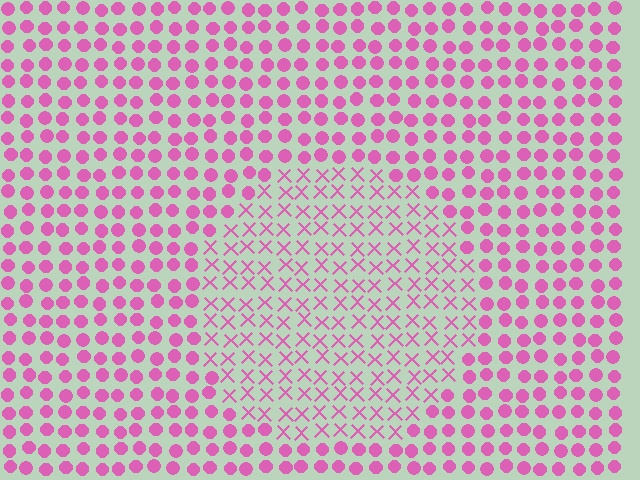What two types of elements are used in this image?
The image uses X marks inside the circle region and circles outside it.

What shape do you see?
I see a circle.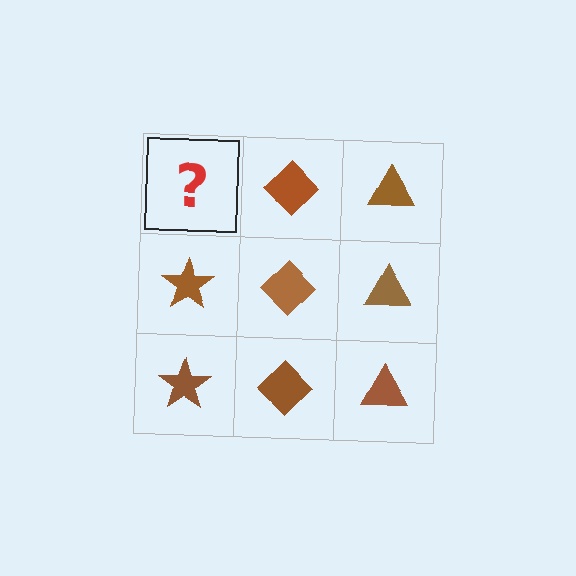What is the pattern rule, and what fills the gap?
The rule is that each column has a consistent shape. The gap should be filled with a brown star.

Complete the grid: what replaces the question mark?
The question mark should be replaced with a brown star.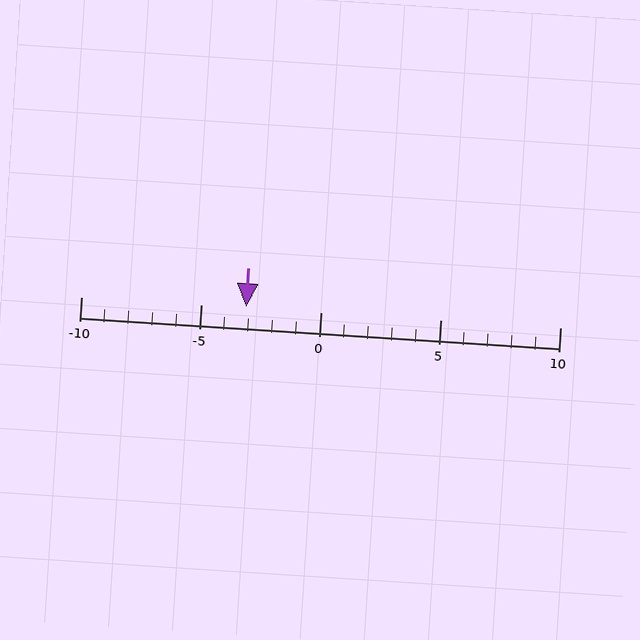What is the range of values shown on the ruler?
The ruler shows values from -10 to 10.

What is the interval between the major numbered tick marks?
The major tick marks are spaced 5 units apart.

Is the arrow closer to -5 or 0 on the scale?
The arrow is closer to -5.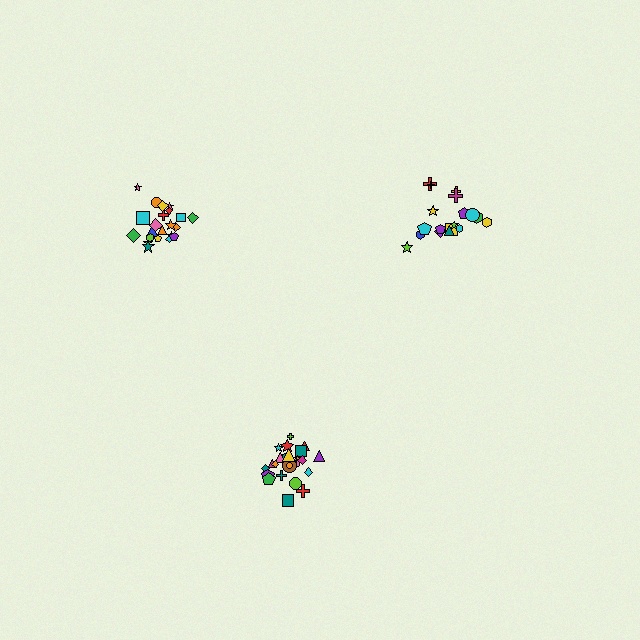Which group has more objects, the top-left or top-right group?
The top-left group.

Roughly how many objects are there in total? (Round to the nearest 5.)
Roughly 65 objects in total.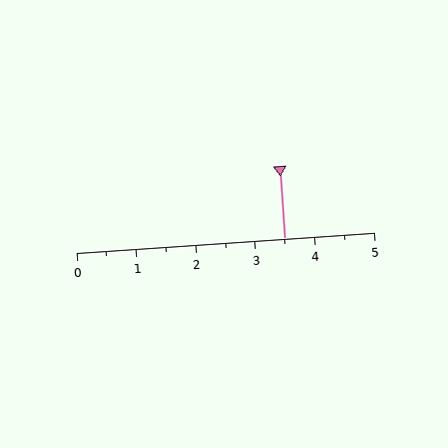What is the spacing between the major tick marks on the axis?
The major ticks are spaced 1 apart.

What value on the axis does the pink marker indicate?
The marker indicates approximately 3.5.